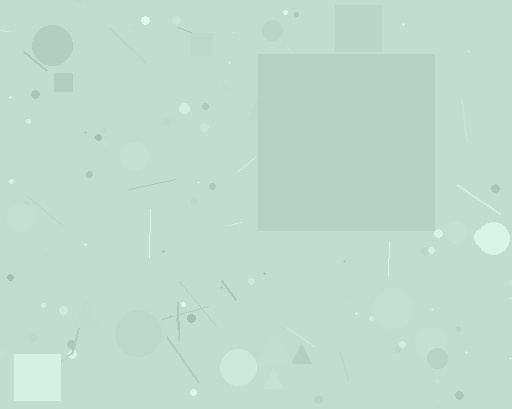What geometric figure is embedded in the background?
A square is embedded in the background.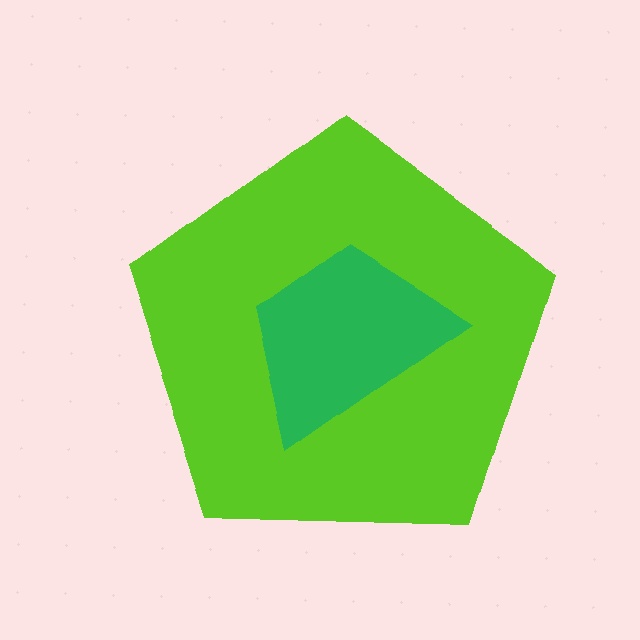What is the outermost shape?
The lime pentagon.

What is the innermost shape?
The green trapezoid.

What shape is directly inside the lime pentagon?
The green trapezoid.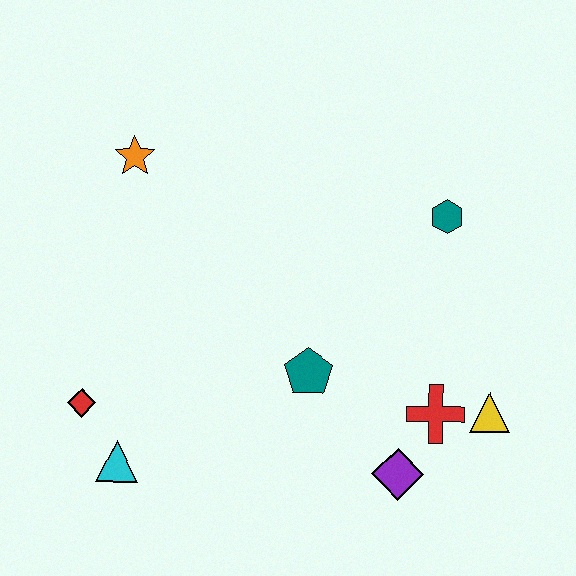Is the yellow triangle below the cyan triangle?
No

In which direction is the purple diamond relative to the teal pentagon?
The purple diamond is below the teal pentagon.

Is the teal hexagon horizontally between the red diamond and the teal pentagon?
No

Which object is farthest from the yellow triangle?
The orange star is farthest from the yellow triangle.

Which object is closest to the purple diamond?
The red cross is closest to the purple diamond.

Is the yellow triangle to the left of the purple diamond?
No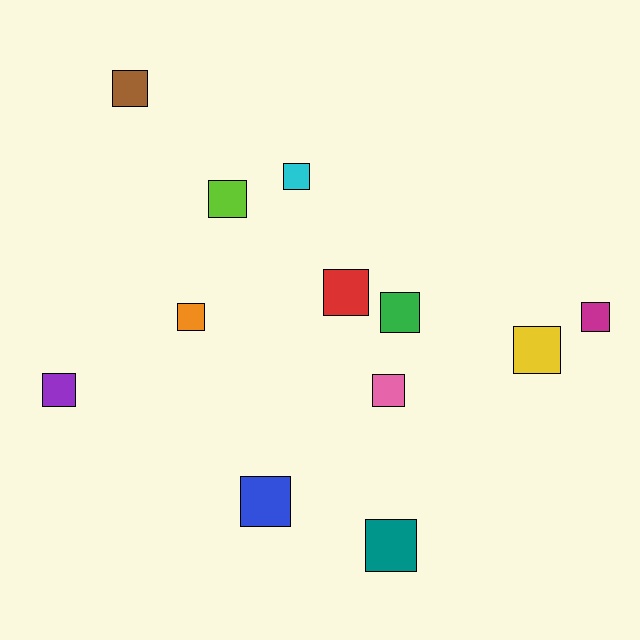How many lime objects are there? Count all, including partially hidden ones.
There is 1 lime object.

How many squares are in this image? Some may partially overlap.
There are 12 squares.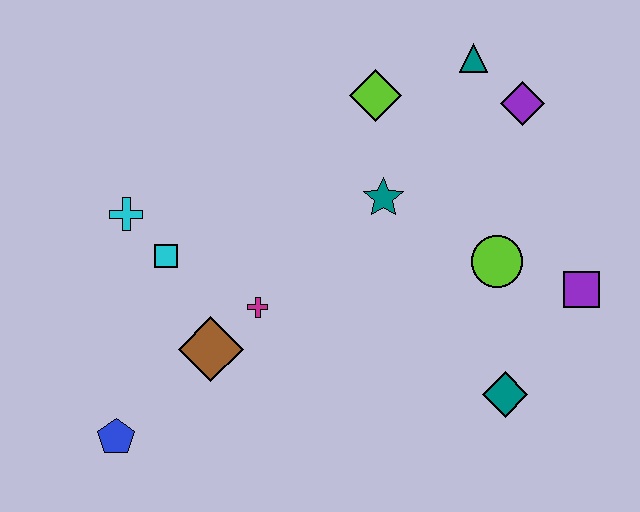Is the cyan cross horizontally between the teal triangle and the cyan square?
No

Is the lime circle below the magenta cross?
No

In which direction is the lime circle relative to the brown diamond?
The lime circle is to the right of the brown diamond.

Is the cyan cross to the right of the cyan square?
No